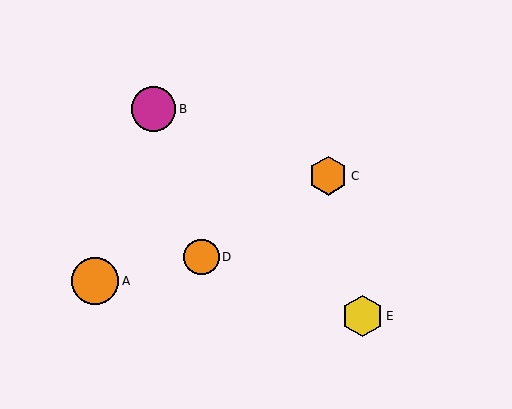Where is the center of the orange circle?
The center of the orange circle is at (95, 281).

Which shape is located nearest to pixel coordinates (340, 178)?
The orange hexagon (labeled C) at (328, 176) is nearest to that location.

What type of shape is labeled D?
Shape D is an orange circle.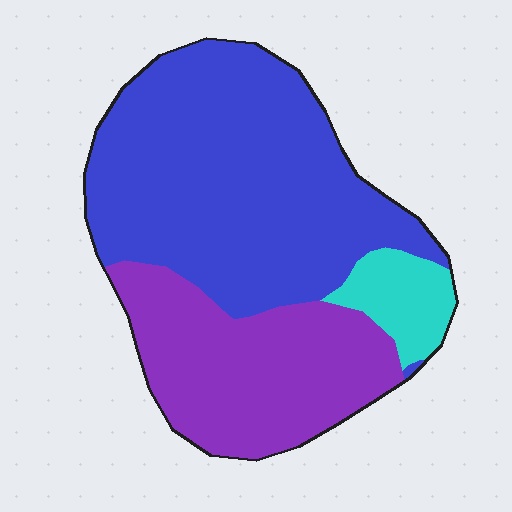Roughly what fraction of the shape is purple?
Purple takes up about one third (1/3) of the shape.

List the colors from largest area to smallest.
From largest to smallest: blue, purple, cyan.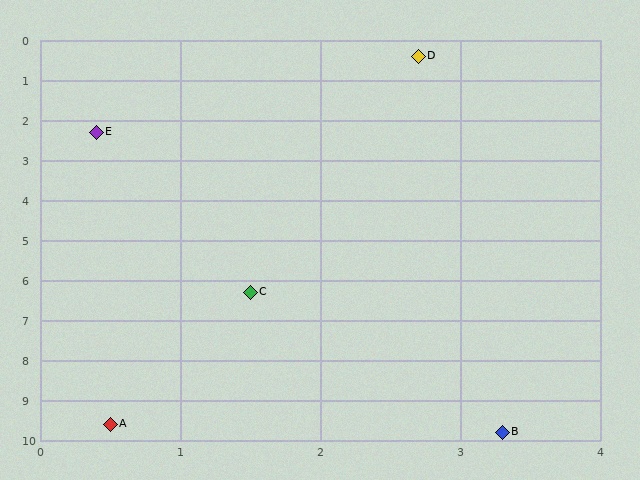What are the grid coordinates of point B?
Point B is at approximately (3.3, 9.8).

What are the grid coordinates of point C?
Point C is at approximately (1.5, 6.3).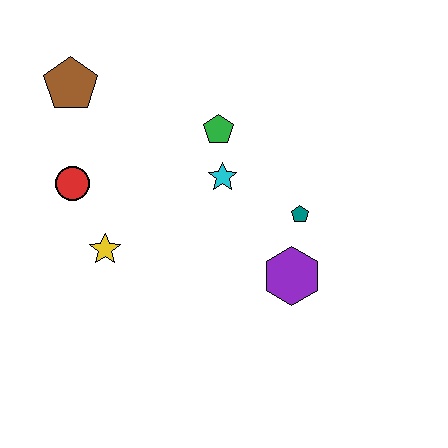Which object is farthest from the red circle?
The purple hexagon is farthest from the red circle.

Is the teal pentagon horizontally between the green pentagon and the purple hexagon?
No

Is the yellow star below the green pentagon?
Yes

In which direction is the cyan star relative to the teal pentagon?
The cyan star is to the left of the teal pentagon.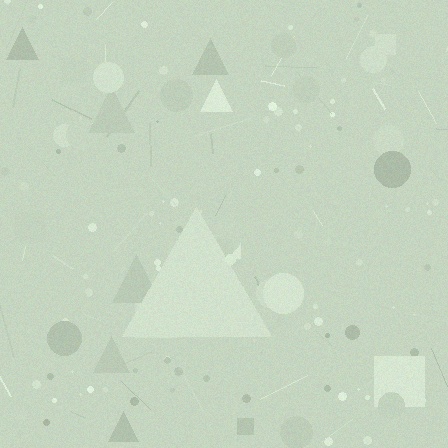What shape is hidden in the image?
A triangle is hidden in the image.